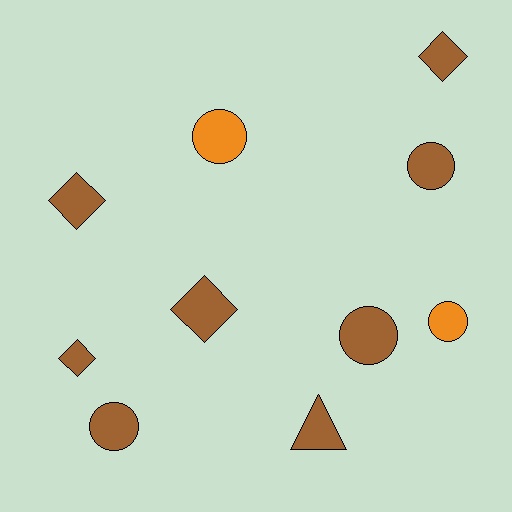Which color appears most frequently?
Brown, with 8 objects.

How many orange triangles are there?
There are no orange triangles.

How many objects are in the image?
There are 10 objects.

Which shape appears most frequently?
Circle, with 5 objects.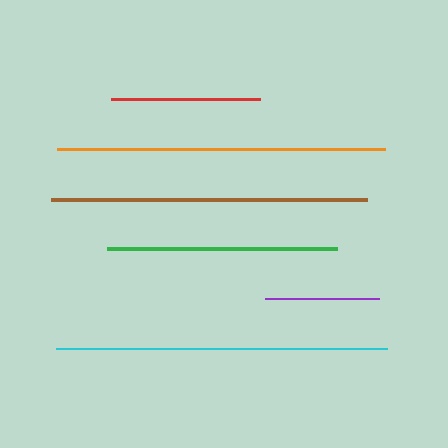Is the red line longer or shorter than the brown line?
The brown line is longer than the red line.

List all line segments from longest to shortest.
From longest to shortest: cyan, orange, brown, green, red, purple.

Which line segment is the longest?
The cyan line is the longest at approximately 332 pixels.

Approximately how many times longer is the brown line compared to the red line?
The brown line is approximately 2.1 times the length of the red line.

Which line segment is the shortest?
The purple line is the shortest at approximately 113 pixels.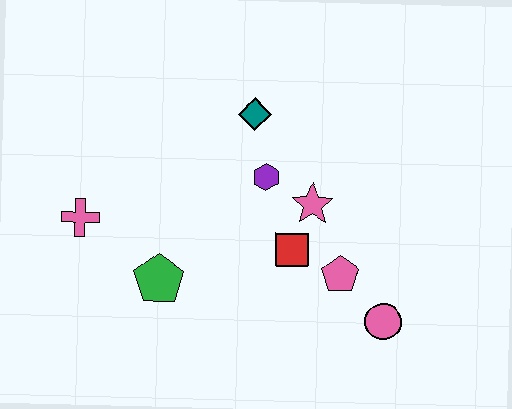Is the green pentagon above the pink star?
No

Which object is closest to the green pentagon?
The pink cross is closest to the green pentagon.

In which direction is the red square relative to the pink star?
The red square is below the pink star.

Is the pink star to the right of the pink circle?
No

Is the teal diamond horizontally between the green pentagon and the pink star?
Yes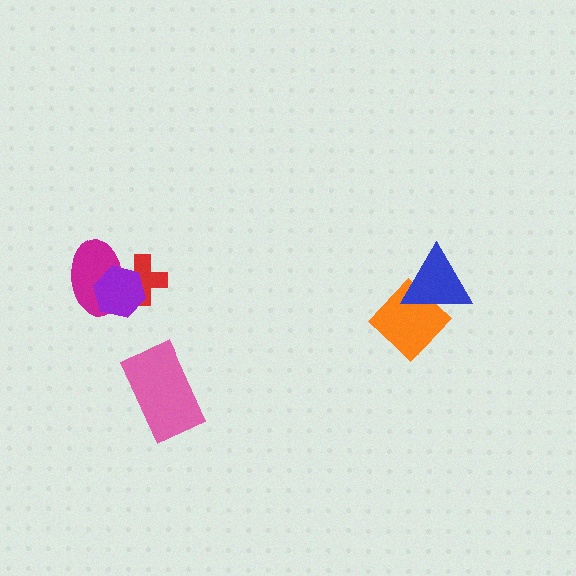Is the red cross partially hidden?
Yes, it is partially covered by another shape.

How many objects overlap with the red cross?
2 objects overlap with the red cross.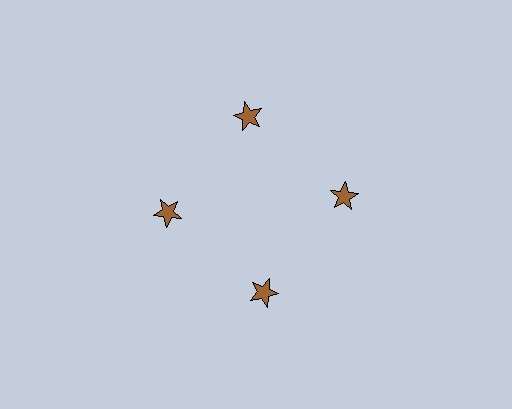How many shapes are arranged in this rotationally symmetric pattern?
There are 4 shapes, arranged in 4 groups of 1.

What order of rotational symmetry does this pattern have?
This pattern has 4-fold rotational symmetry.